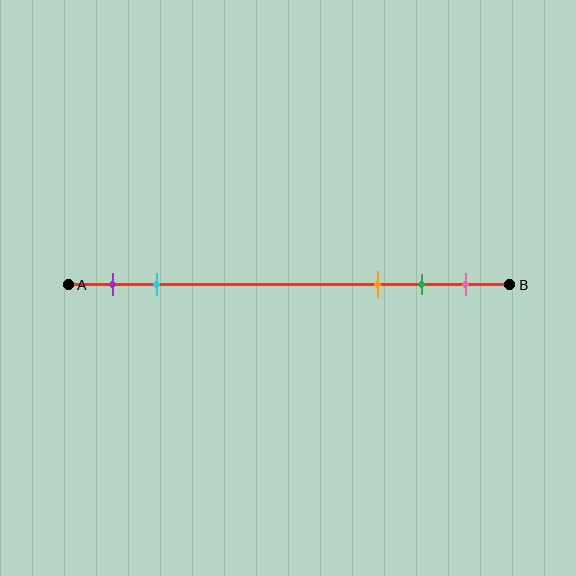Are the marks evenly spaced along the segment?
No, the marks are not evenly spaced.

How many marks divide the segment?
There are 5 marks dividing the segment.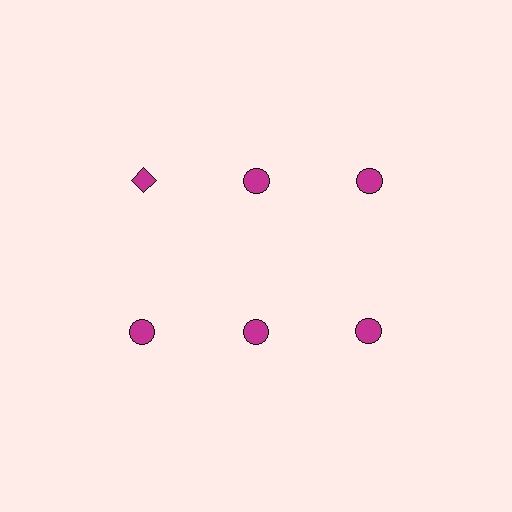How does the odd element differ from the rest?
It has a different shape: diamond instead of circle.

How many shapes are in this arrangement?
There are 6 shapes arranged in a grid pattern.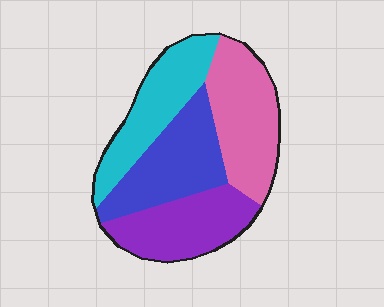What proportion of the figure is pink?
Pink covers 28% of the figure.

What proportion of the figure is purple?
Purple covers roughly 25% of the figure.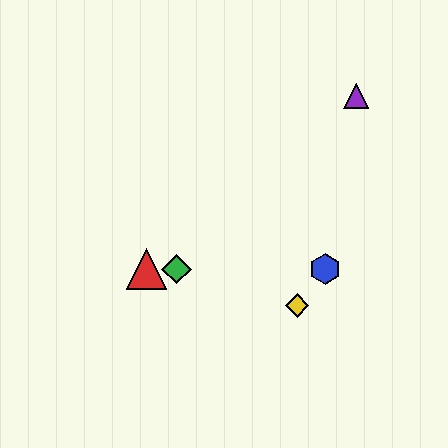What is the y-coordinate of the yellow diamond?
The yellow diamond is at y≈306.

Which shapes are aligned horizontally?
The red triangle, the blue hexagon, the green diamond are aligned horizontally.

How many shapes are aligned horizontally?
3 shapes (the red triangle, the blue hexagon, the green diamond) are aligned horizontally.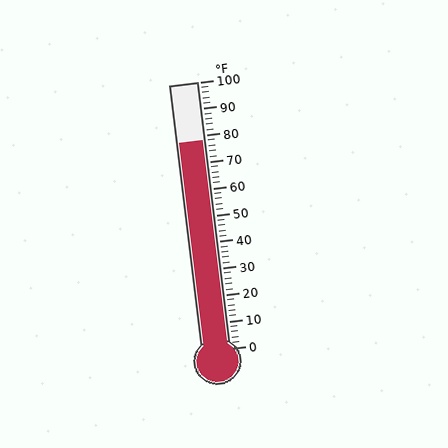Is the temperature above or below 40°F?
The temperature is above 40°F.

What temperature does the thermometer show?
The thermometer shows approximately 78°F.